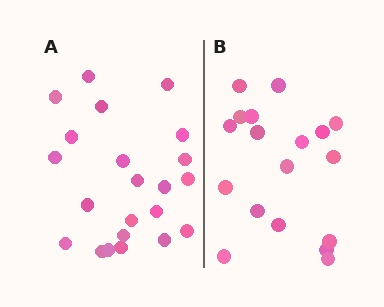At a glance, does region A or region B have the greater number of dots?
Region A (the left region) has more dots.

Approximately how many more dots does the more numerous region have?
Region A has about 4 more dots than region B.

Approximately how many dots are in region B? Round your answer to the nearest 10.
About 20 dots. (The exact count is 18, which rounds to 20.)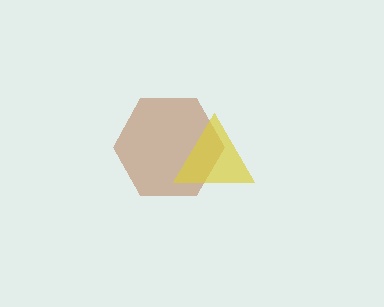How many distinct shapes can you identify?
There are 2 distinct shapes: a brown hexagon, a yellow triangle.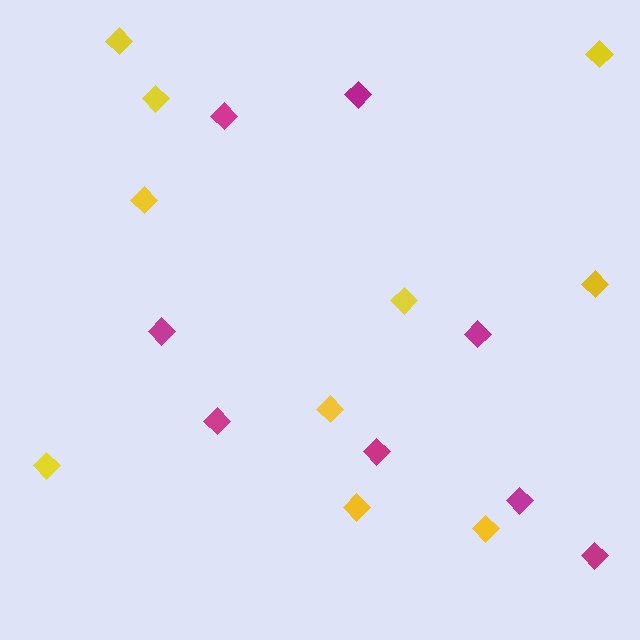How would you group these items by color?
There are 2 groups: one group of magenta diamonds (8) and one group of yellow diamonds (10).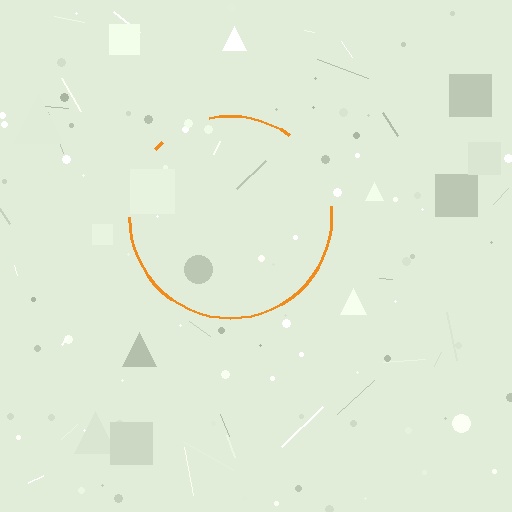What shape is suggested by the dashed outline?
The dashed outline suggests a circle.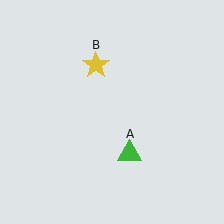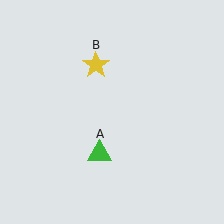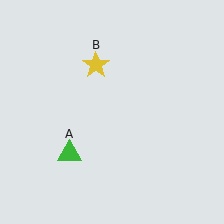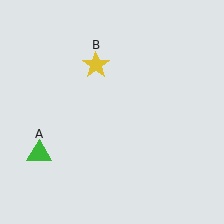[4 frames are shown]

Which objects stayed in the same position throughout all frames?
Yellow star (object B) remained stationary.